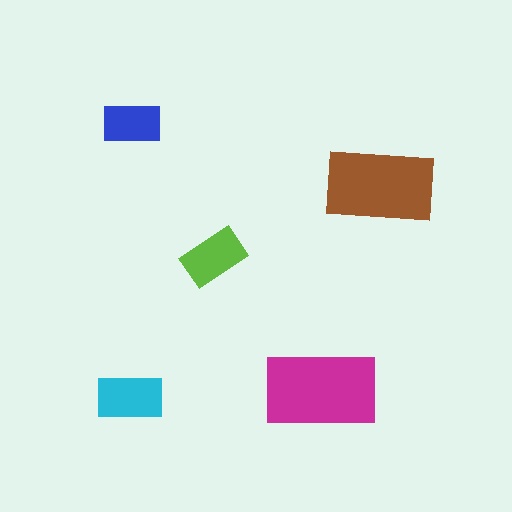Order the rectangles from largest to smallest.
the magenta one, the brown one, the cyan one, the lime one, the blue one.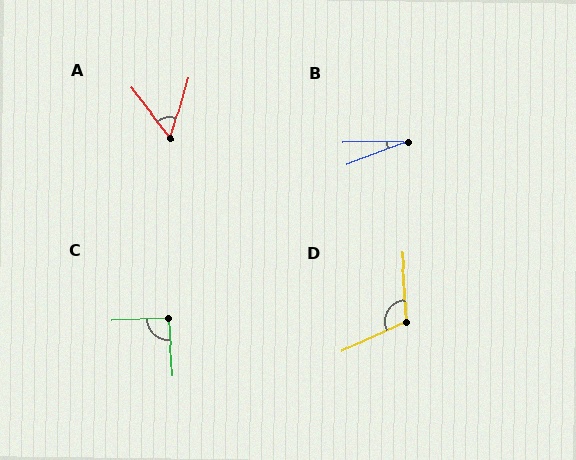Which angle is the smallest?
B, at approximately 19 degrees.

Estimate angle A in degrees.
Approximately 54 degrees.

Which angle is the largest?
D, at approximately 112 degrees.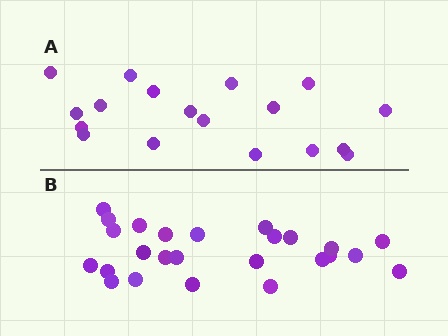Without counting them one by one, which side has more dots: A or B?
Region B (the bottom region) has more dots.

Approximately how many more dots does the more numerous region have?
Region B has roughly 8 or so more dots than region A.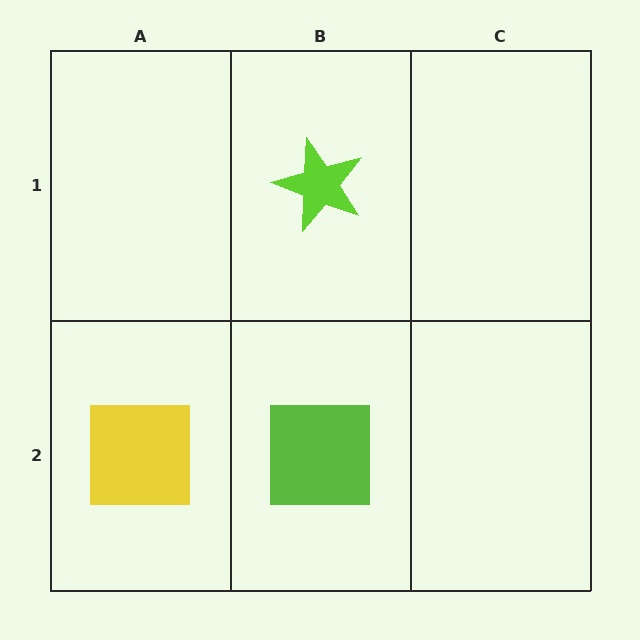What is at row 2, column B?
A lime square.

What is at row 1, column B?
A lime star.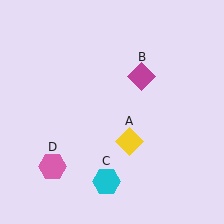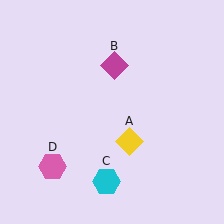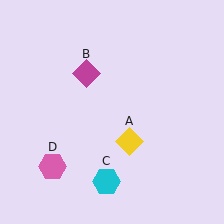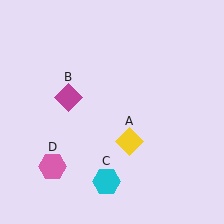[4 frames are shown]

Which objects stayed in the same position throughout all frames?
Yellow diamond (object A) and cyan hexagon (object C) and pink hexagon (object D) remained stationary.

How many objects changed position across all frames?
1 object changed position: magenta diamond (object B).